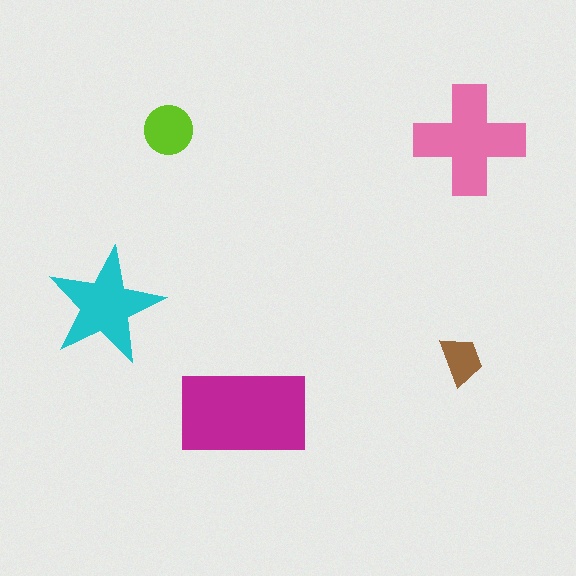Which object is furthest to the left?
The cyan star is leftmost.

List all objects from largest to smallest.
The magenta rectangle, the pink cross, the cyan star, the lime circle, the brown trapezoid.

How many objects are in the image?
There are 5 objects in the image.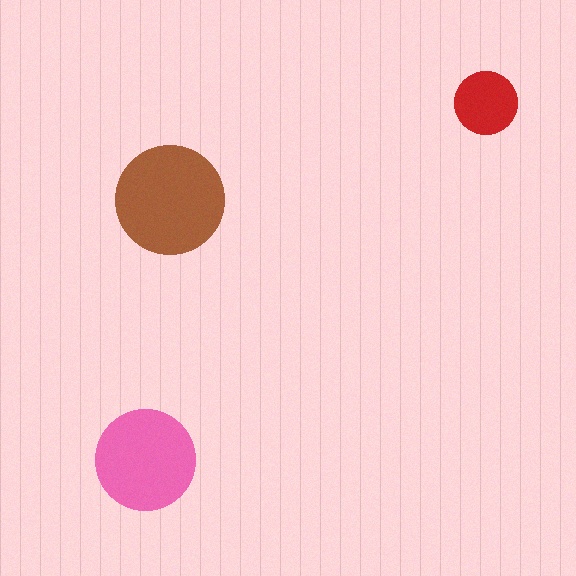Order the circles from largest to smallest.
the brown one, the pink one, the red one.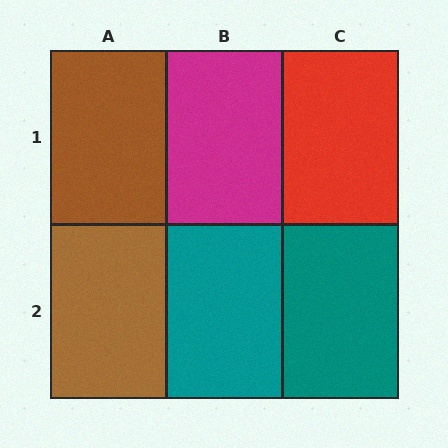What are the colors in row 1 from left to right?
Brown, magenta, red.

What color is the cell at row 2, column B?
Teal.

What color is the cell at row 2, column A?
Brown.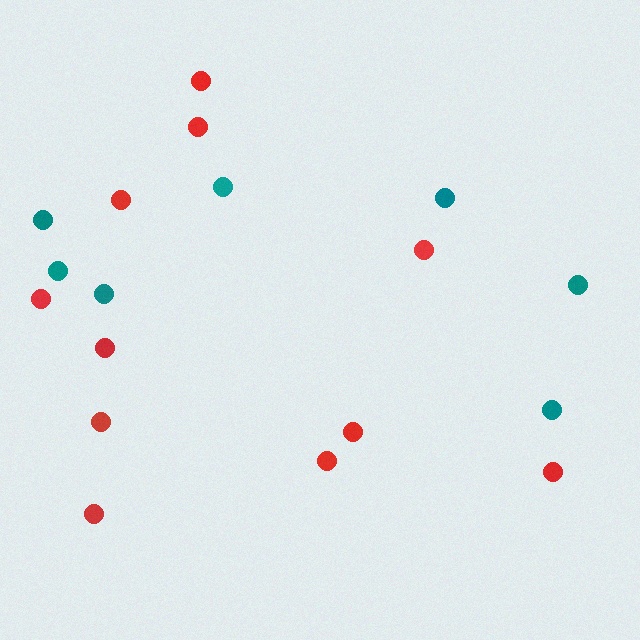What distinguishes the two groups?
There are 2 groups: one group of red circles (11) and one group of teal circles (7).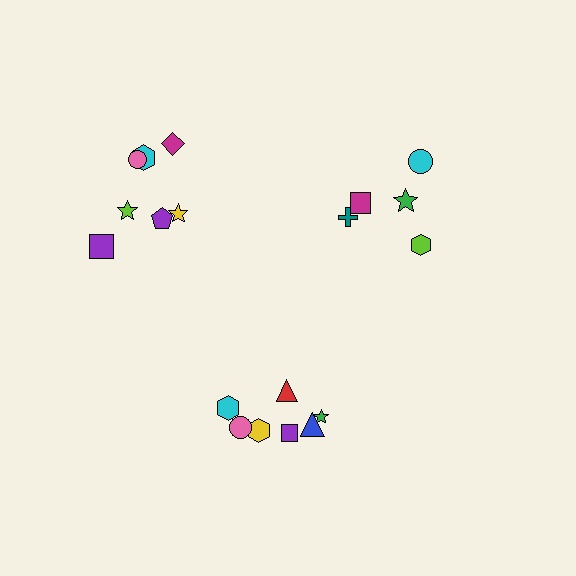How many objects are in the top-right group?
There are 5 objects.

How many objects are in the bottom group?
There are 7 objects.